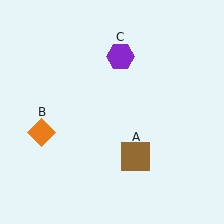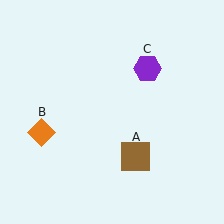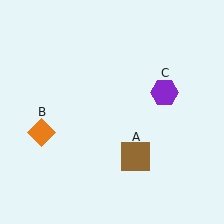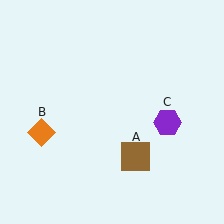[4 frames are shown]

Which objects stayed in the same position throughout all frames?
Brown square (object A) and orange diamond (object B) remained stationary.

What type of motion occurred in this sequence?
The purple hexagon (object C) rotated clockwise around the center of the scene.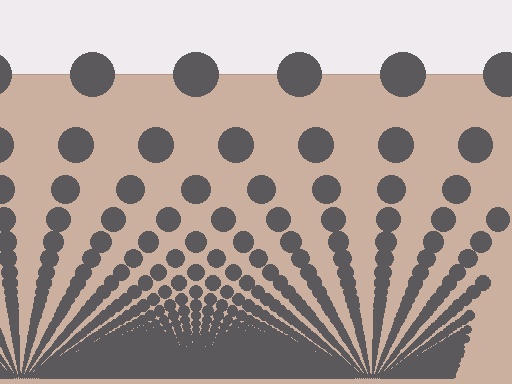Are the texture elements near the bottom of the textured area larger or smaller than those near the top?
Smaller. The gradient is inverted — elements near the bottom are smaller and denser.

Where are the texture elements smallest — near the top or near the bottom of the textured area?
Near the bottom.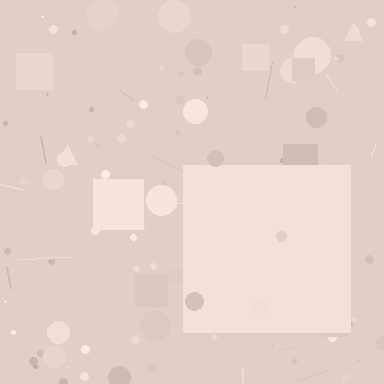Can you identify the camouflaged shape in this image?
The camouflaged shape is a square.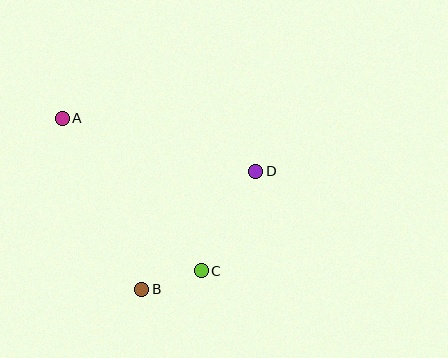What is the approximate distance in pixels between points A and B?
The distance between A and B is approximately 189 pixels.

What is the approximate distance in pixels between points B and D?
The distance between B and D is approximately 164 pixels.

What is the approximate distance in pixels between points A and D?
The distance between A and D is approximately 200 pixels.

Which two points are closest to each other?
Points B and C are closest to each other.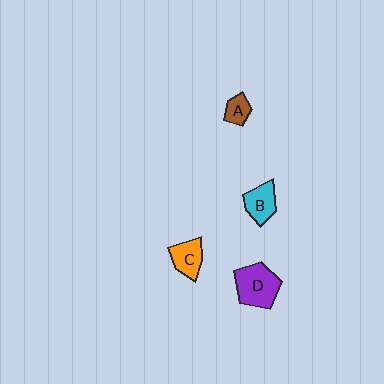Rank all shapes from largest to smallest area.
From largest to smallest: D (purple), B (cyan), C (orange), A (brown).